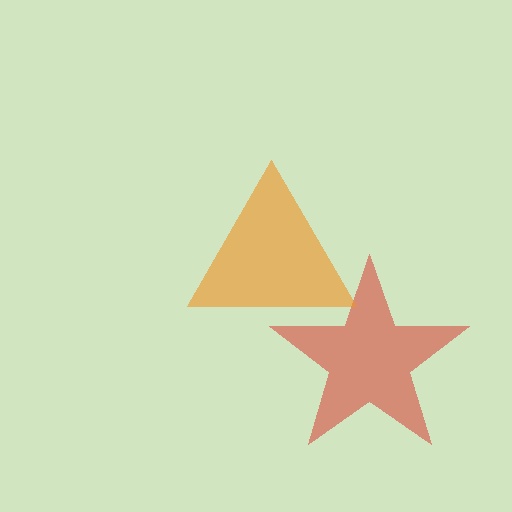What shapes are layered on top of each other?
The layered shapes are: a red star, an orange triangle.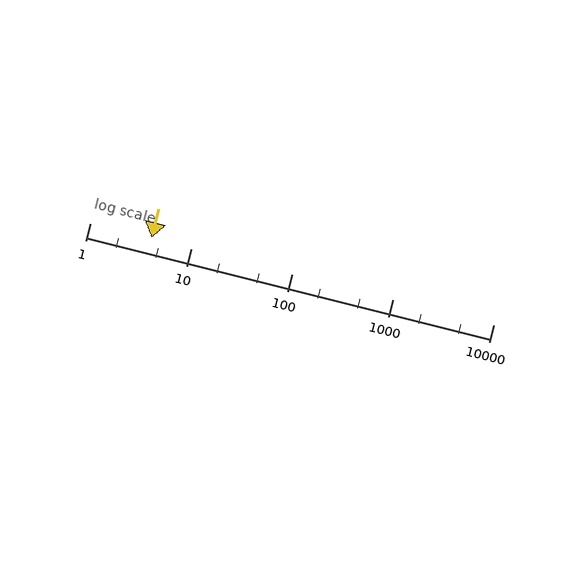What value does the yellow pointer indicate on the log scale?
The pointer indicates approximately 4.1.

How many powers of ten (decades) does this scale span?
The scale spans 4 decades, from 1 to 10000.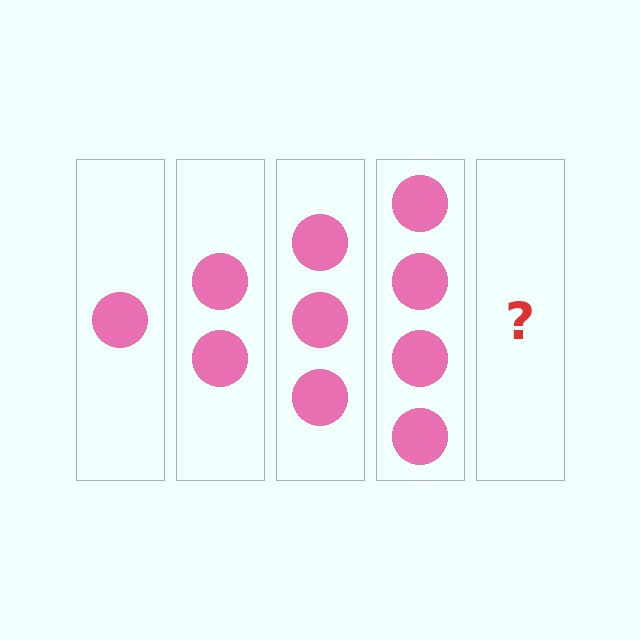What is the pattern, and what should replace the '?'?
The pattern is that each step adds one more circle. The '?' should be 5 circles.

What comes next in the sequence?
The next element should be 5 circles.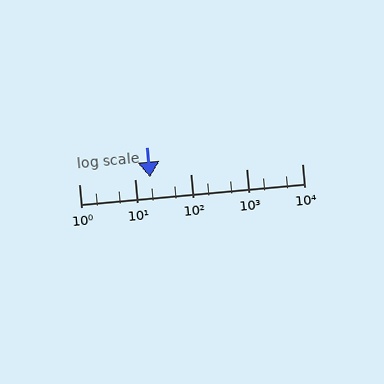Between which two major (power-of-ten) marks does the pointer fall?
The pointer is between 10 and 100.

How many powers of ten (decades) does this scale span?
The scale spans 4 decades, from 1 to 10000.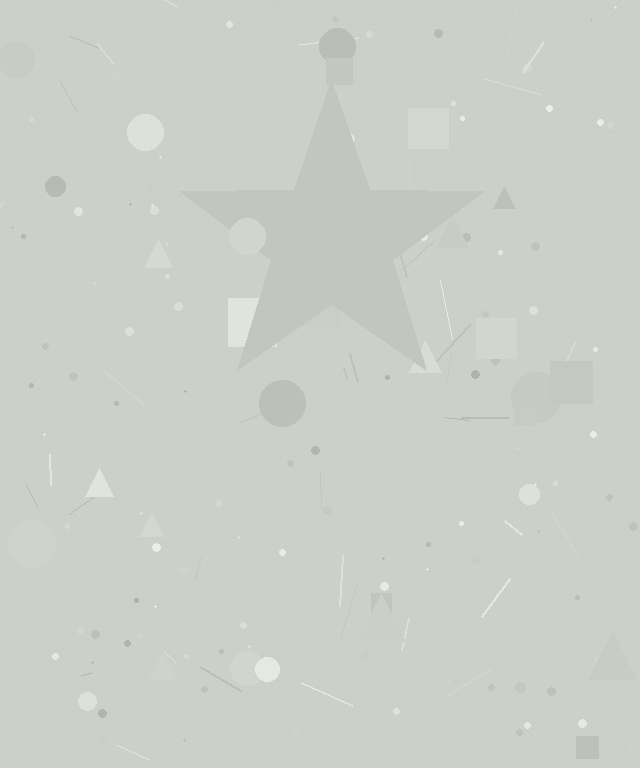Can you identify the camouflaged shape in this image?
The camouflaged shape is a star.